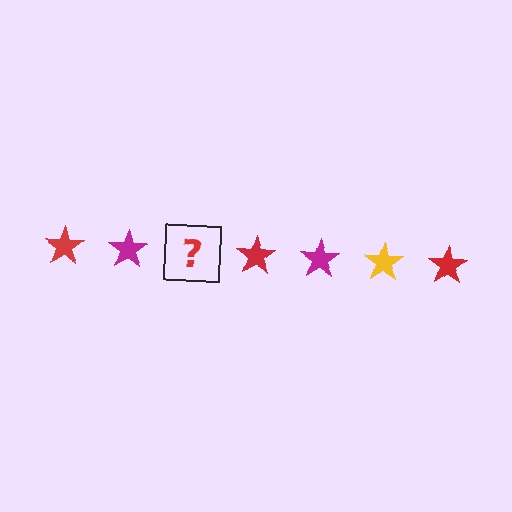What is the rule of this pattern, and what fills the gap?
The rule is that the pattern cycles through red, magenta, yellow stars. The gap should be filled with a yellow star.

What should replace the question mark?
The question mark should be replaced with a yellow star.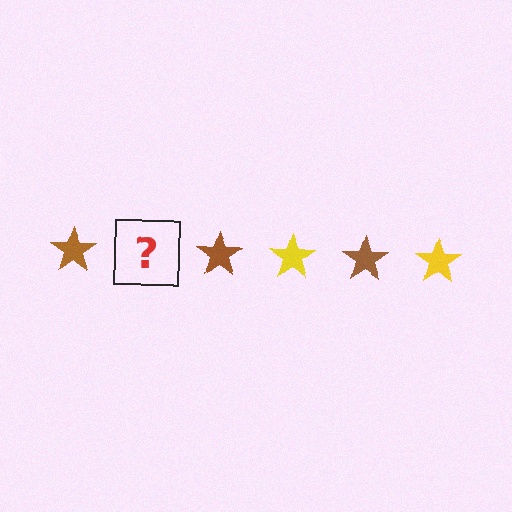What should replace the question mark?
The question mark should be replaced with a yellow star.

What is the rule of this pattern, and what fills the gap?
The rule is that the pattern cycles through brown, yellow stars. The gap should be filled with a yellow star.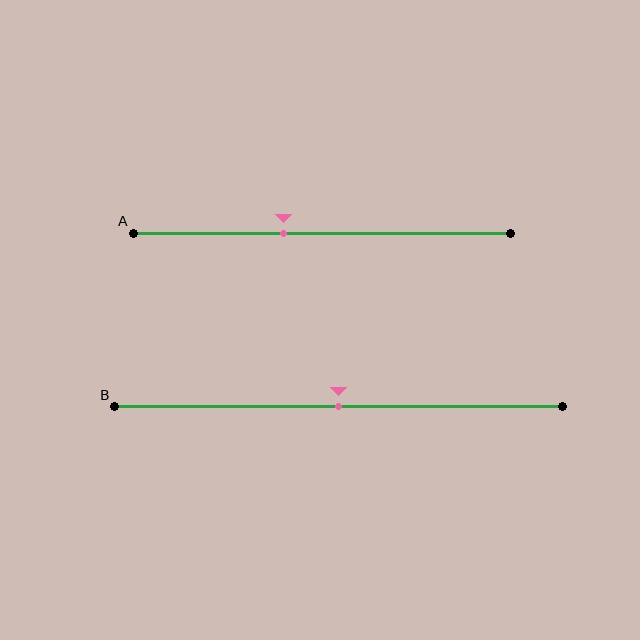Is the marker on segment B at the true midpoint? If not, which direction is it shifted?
Yes, the marker on segment B is at the true midpoint.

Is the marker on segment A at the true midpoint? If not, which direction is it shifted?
No, the marker on segment A is shifted to the left by about 10% of the segment length.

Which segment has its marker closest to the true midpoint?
Segment B has its marker closest to the true midpoint.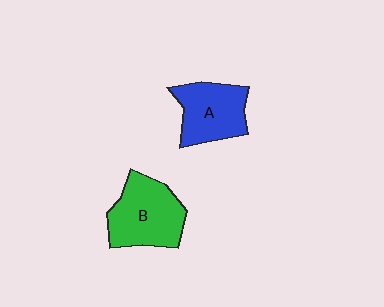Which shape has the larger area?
Shape B (green).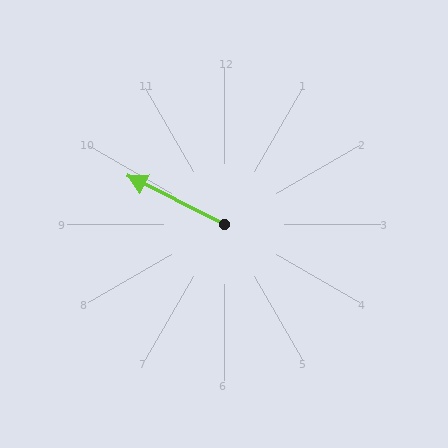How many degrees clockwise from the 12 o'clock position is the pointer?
Approximately 297 degrees.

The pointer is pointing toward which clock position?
Roughly 10 o'clock.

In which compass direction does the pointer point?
Northwest.